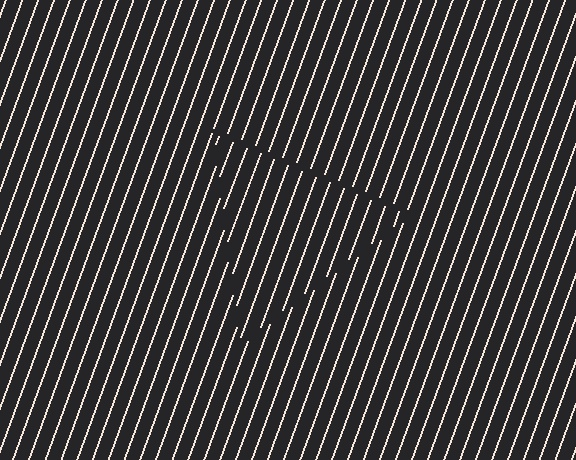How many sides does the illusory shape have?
3 sides — the line-ends trace a triangle.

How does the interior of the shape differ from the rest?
The interior of the shape contains the same grating, shifted by half a period — the contour is defined by the phase discontinuity where line-ends from the inner and outer gratings abut.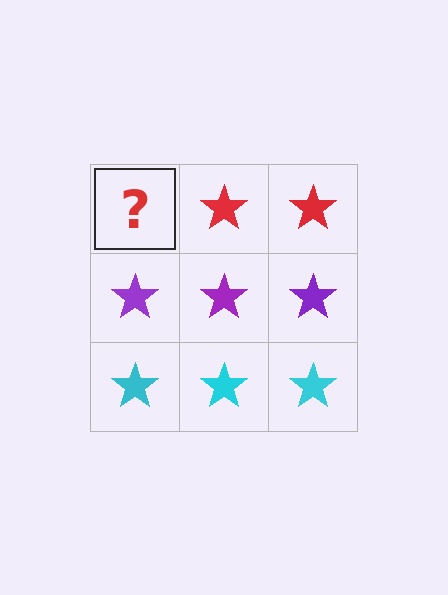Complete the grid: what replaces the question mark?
The question mark should be replaced with a red star.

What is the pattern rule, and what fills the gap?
The rule is that each row has a consistent color. The gap should be filled with a red star.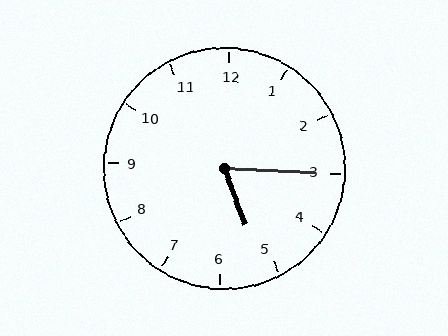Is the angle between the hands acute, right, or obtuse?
It is acute.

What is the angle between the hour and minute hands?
Approximately 68 degrees.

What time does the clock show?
5:15.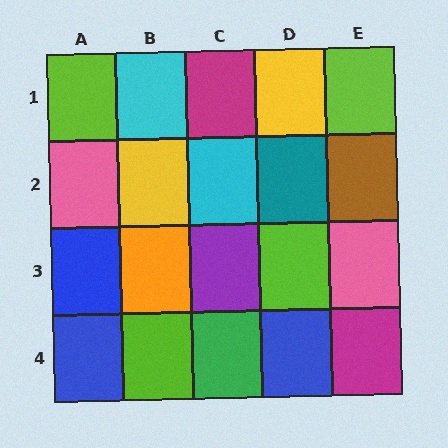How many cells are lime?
4 cells are lime.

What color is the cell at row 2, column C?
Cyan.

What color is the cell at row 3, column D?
Lime.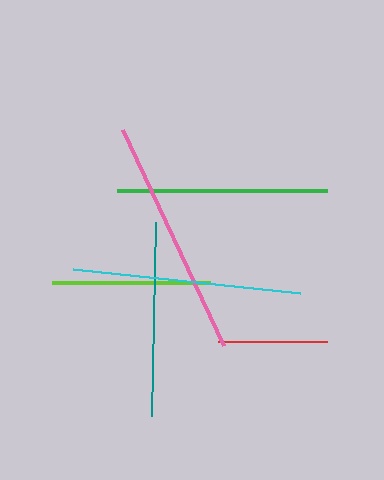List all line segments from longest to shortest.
From longest to shortest: pink, cyan, green, teal, lime, red.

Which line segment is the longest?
The pink line is the longest at approximately 238 pixels.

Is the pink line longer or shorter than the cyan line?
The pink line is longer than the cyan line.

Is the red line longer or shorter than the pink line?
The pink line is longer than the red line.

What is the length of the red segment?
The red segment is approximately 109 pixels long.